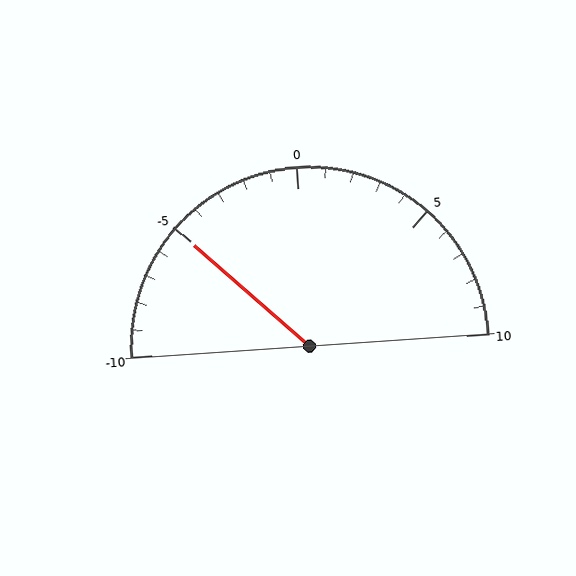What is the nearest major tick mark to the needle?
The nearest major tick mark is -5.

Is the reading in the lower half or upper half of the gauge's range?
The reading is in the lower half of the range (-10 to 10).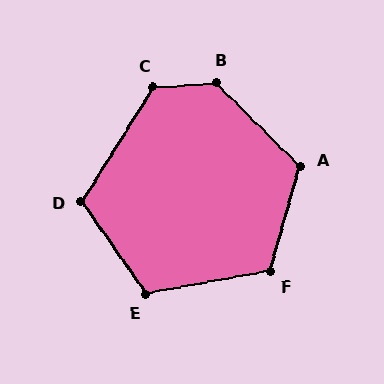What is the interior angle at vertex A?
Approximately 119 degrees (obtuse).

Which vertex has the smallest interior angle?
D, at approximately 113 degrees.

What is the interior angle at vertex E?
Approximately 115 degrees (obtuse).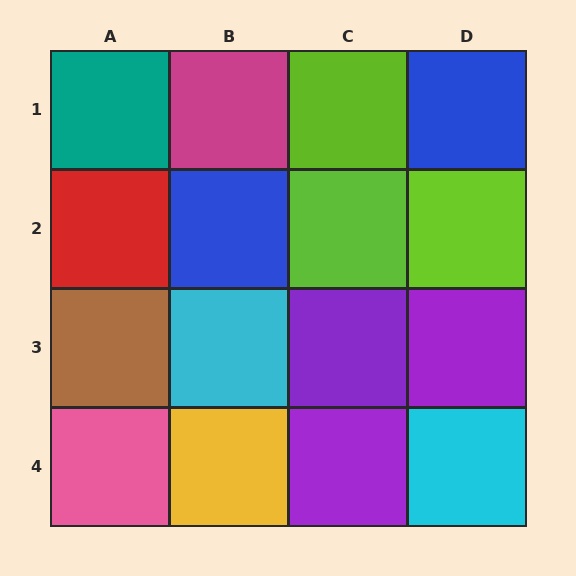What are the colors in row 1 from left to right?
Teal, magenta, lime, blue.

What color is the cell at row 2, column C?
Lime.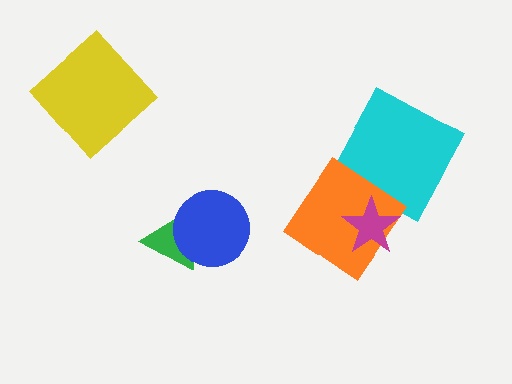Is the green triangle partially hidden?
Yes, it is partially covered by another shape.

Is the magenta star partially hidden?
No, no other shape covers it.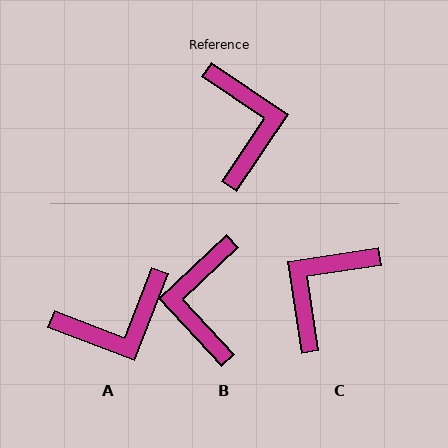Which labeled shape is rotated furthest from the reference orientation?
B, about 167 degrees away.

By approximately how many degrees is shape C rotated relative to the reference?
Approximately 133 degrees counter-clockwise.